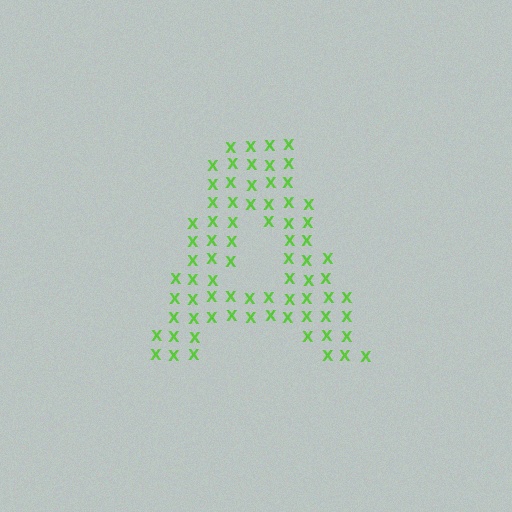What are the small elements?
The small elements are letter X's.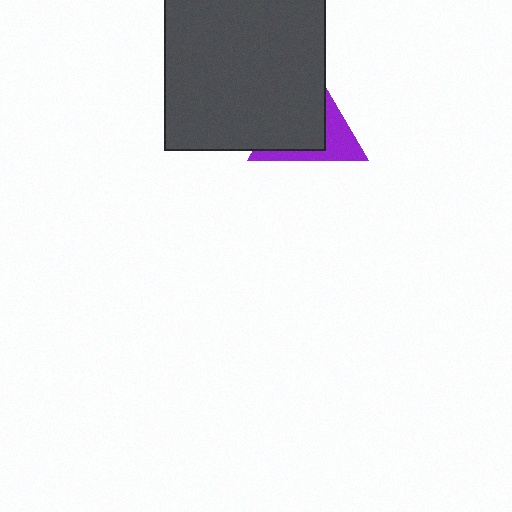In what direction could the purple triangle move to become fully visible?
The purple triangle could move right. That would shift it out from behind the dark gray square entirely.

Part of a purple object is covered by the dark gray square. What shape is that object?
It is a triangle.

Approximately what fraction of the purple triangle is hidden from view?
Roughly 63% of the purple triangle is hidden behind the dark gray square.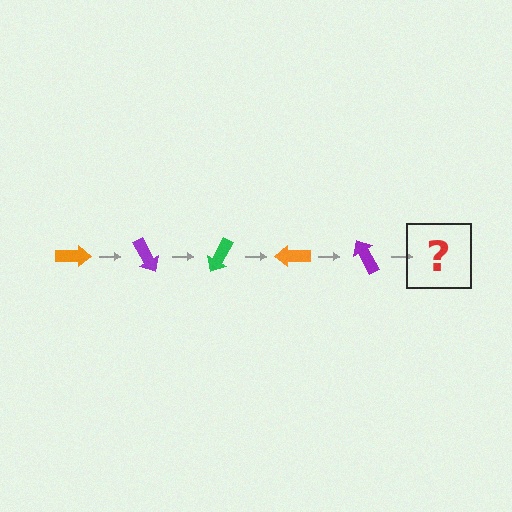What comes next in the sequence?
The next element should be a green arrow, rotated 300 degrees from the start.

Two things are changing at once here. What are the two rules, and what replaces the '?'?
The two rules are that it rotates 60 degrees each step and the color cycles through orange, purple, and green. The '?' should be a green arrow, rotated 300 degrees from the start.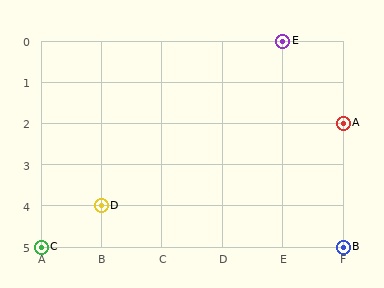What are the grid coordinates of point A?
Point A is at grid coordinates (F, 2).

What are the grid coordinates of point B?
Point B is at grid coordinates (F, 5).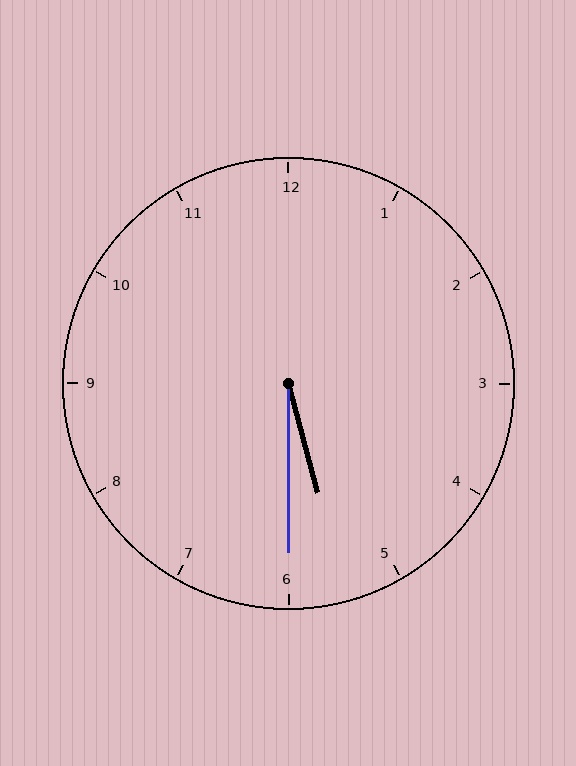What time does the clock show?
5:30.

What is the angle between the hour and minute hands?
Approximately 15 degrees.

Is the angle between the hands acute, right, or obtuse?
It is acute.